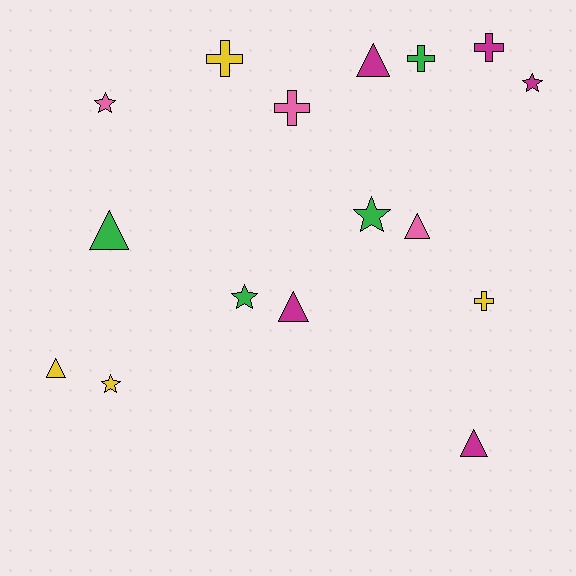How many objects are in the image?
There are 16 objects.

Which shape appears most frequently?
Triangle, with 6 objects.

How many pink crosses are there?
There is 1 pink cross.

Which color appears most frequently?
Magenta, with 5 objects.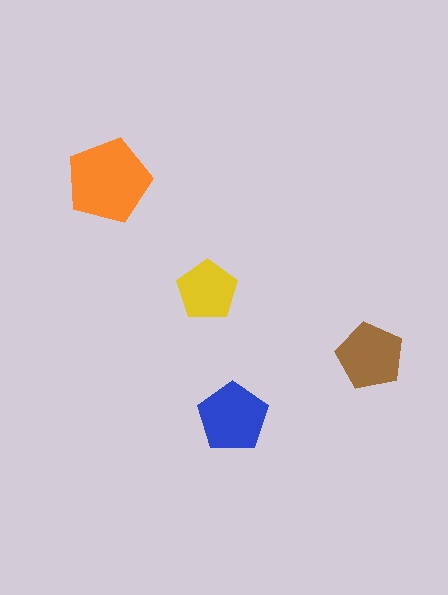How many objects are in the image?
There are 4 objects in the image.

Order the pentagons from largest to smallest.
the orange one, the blue one, the brown one, the yellow one.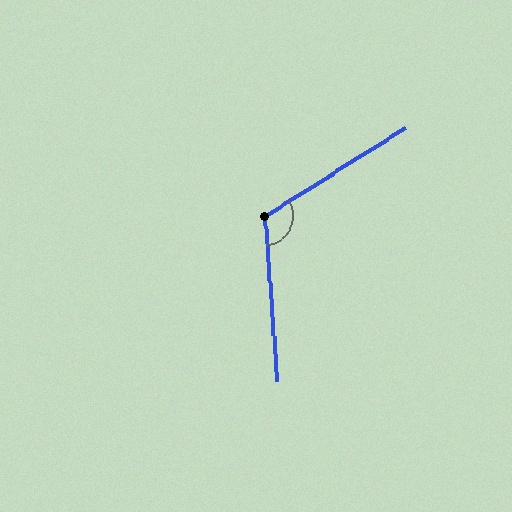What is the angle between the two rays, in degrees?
Approximately 118 degrees.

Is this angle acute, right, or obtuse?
It is obtuse.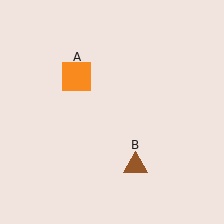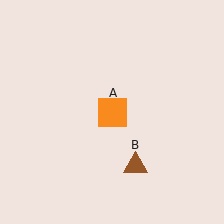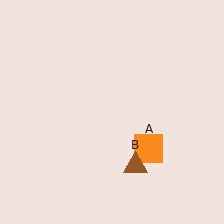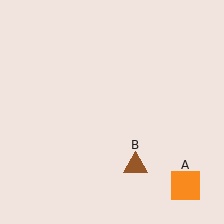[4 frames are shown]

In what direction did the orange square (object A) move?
The orange square (object A) moved down and to the right.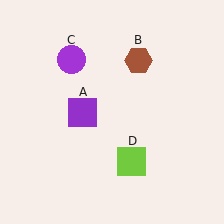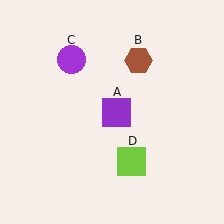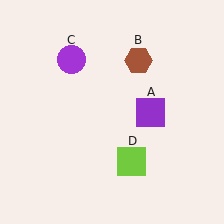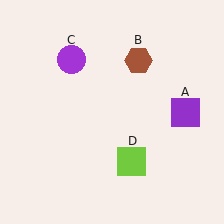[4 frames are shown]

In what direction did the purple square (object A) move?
The purple square (object A) moved right.